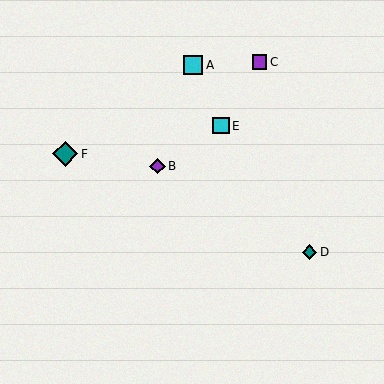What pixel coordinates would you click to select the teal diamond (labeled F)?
Click at (65, 154) to select the teal diamond F.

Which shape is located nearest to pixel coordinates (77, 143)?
The teal diamond (labeled F) at (65, 154) is nearest to that location.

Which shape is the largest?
The teal diamond (labeled F) is the largest.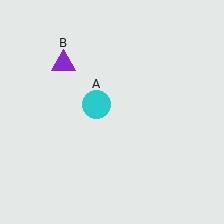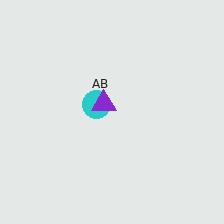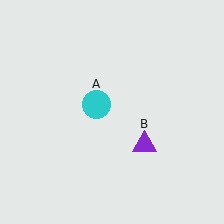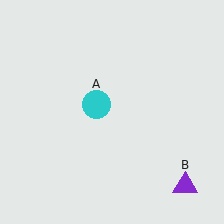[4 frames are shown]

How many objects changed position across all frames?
1 object changed position: purple triangle (object B).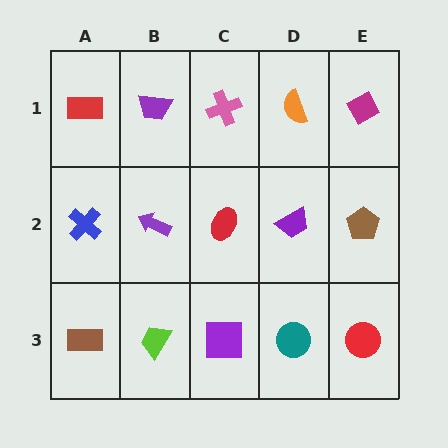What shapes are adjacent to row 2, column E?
A magenta diamond (row 1, column E), a red circle (row 3, column E), a purple trapezoid (row 2, column D).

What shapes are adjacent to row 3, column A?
A blue cross (row 2, column A), a lime trapezoid (row 3, column B).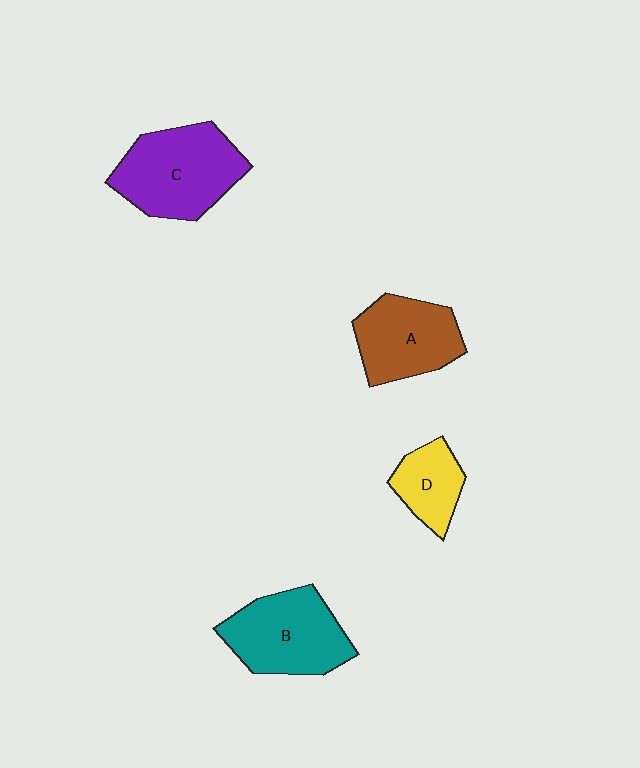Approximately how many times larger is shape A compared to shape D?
Approximately 1.6 times.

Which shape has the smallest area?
Shape D (yellow).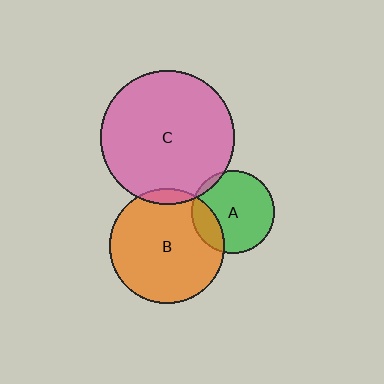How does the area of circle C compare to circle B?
Approximately 1.4 times.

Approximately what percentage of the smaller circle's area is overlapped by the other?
Approximately 5%.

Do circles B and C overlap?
Yes.